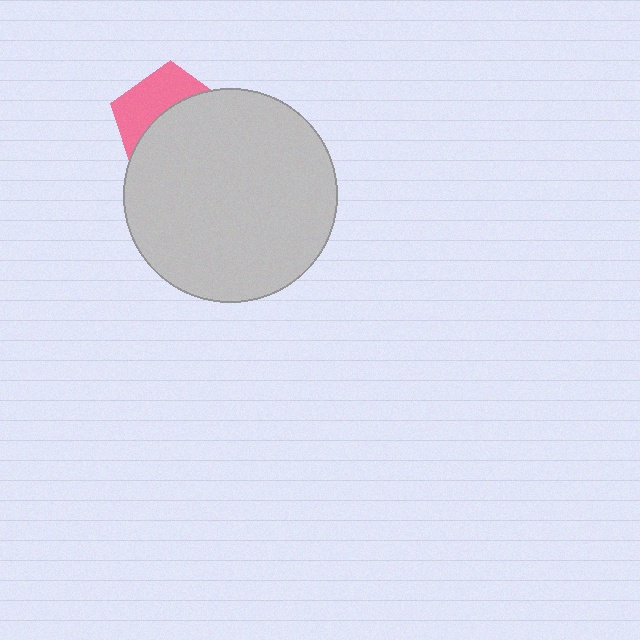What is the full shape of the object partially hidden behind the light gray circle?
The partially hidden object is a pink pentagon.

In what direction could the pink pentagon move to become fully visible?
The pink pentagon could move up. That would shift it out from behind the light gray circle entirely.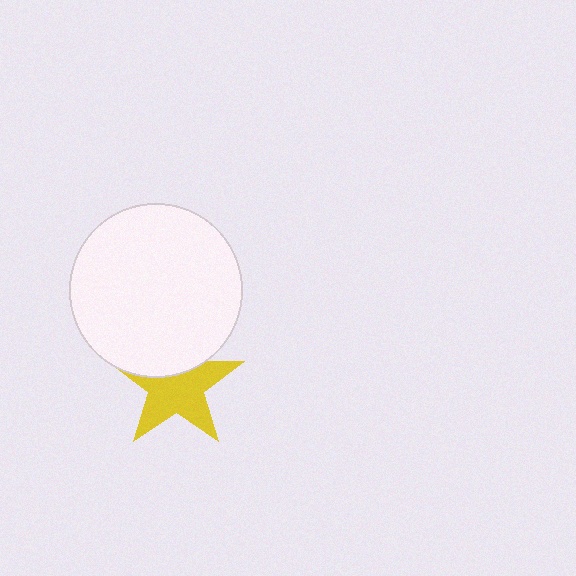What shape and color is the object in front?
The object in front is a white circle.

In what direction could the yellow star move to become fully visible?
The yellow star could move down. That would shift it out from behind the white circle entirely.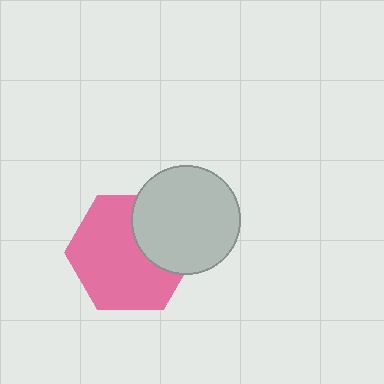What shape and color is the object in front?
The object in front is a light gray circle.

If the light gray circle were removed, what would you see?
You would see the complete pink hexagon.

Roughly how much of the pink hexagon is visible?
Most of it is visible (roughly 70%).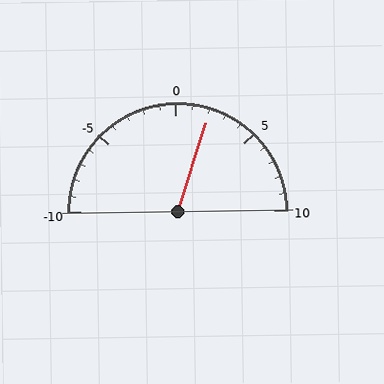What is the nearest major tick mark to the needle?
The nearest major tick mark is 0.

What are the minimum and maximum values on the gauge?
The gauge ranges from -10 to 10.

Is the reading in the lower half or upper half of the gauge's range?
The reading is in the upper half of the range (-10 to 10).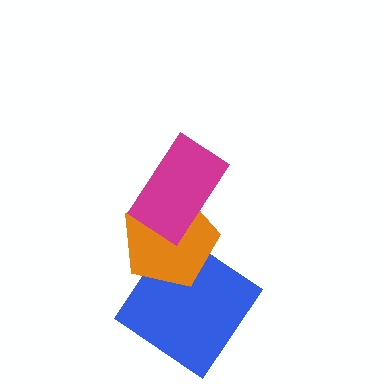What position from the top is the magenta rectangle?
The magenta rectangle is 1st from the top.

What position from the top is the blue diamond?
The blue diamond is 3rd from the top.